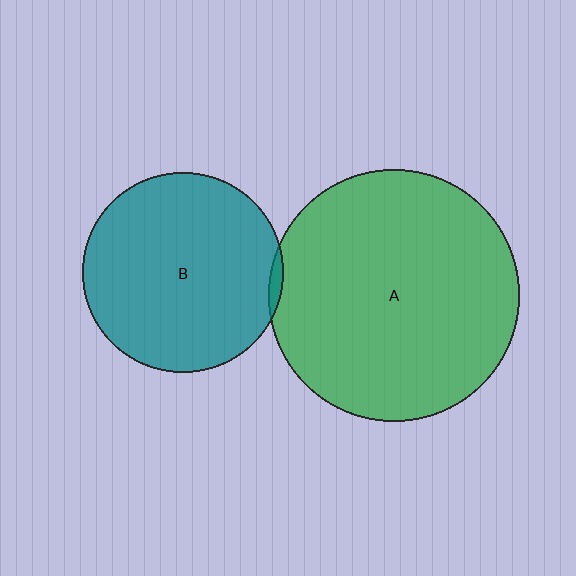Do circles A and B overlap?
Yes.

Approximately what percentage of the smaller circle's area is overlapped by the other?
Approximately 5%.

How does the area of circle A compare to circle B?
Approximately 1.6 times.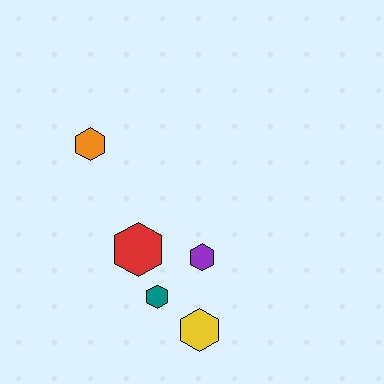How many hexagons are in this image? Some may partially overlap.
There are 5 hexagons.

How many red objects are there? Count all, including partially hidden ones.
There is 1 red object.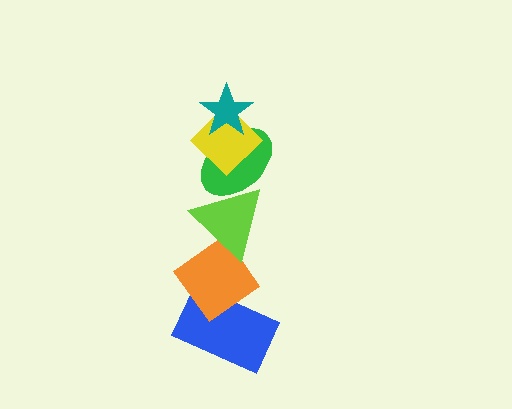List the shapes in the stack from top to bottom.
From top to bottom: the teal star, the yellow diamond, the green ellipse, the lime triangle, the orange diamond, the blue rectangle.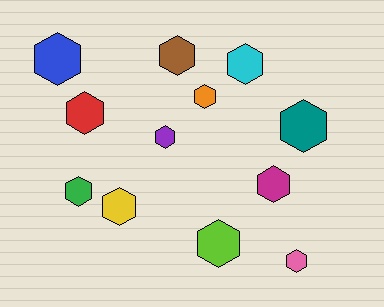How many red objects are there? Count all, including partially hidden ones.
There is 1 red object.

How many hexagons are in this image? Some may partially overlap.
There are 12 hexagons.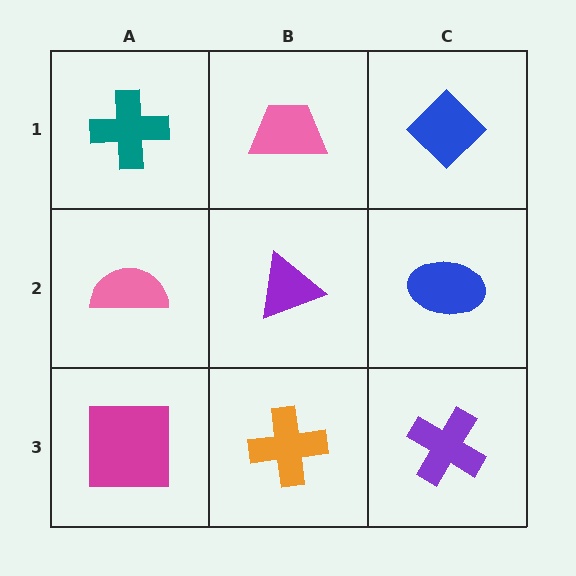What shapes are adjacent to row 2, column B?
A pink trapezoid (row 1, column B), an orange cross (row 3, column B), a pink semicircle (row 2, column A), a blue ellipse (row 2, column C).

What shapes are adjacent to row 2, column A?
A teal cross (row 1, column A), a magenta square (row 3, column A), a purple triangle (row 2, column B).